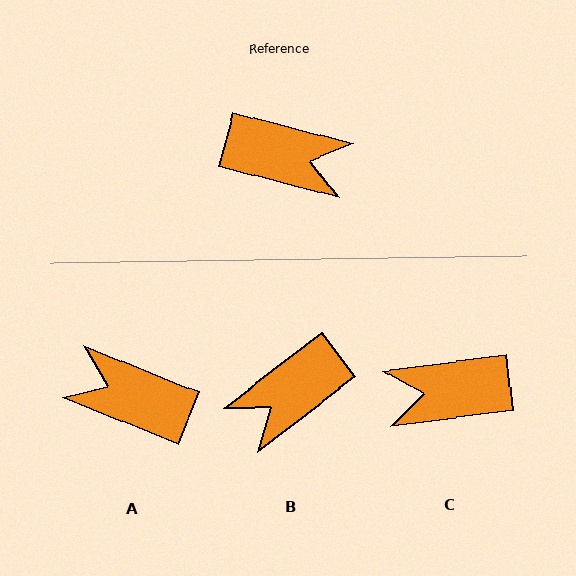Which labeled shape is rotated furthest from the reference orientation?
A, about 173 degrees away.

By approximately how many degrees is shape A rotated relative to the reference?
Approximately 173 degrees counter-clockwise.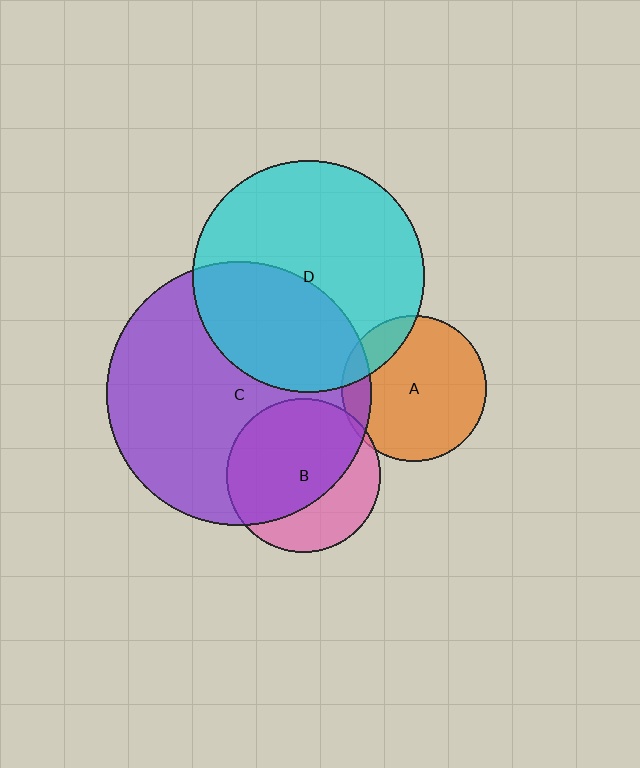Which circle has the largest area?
Circle C (purple).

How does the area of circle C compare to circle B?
Approximately 2.9 times.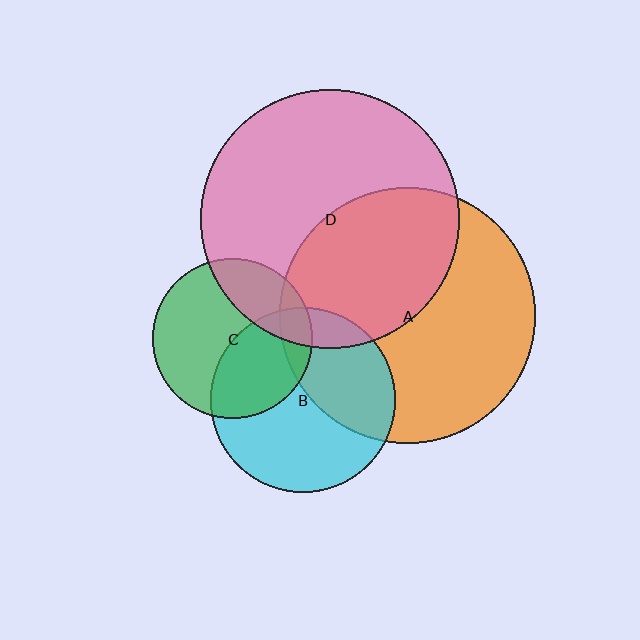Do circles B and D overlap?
Yes.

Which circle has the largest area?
Circle D (pink).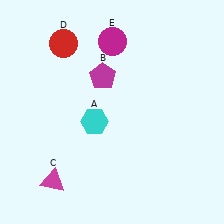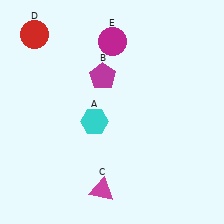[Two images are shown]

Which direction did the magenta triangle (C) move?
The magenta triangle (C) moved right.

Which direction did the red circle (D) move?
The red circle (D) moved left.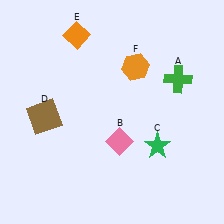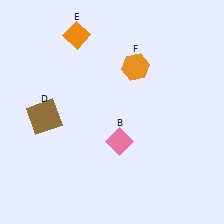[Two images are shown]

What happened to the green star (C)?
The green star (C) was removed in Image 2. It was in the bottom-right area of Image 1.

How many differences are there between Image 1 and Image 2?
There are 2 differences between the two images.